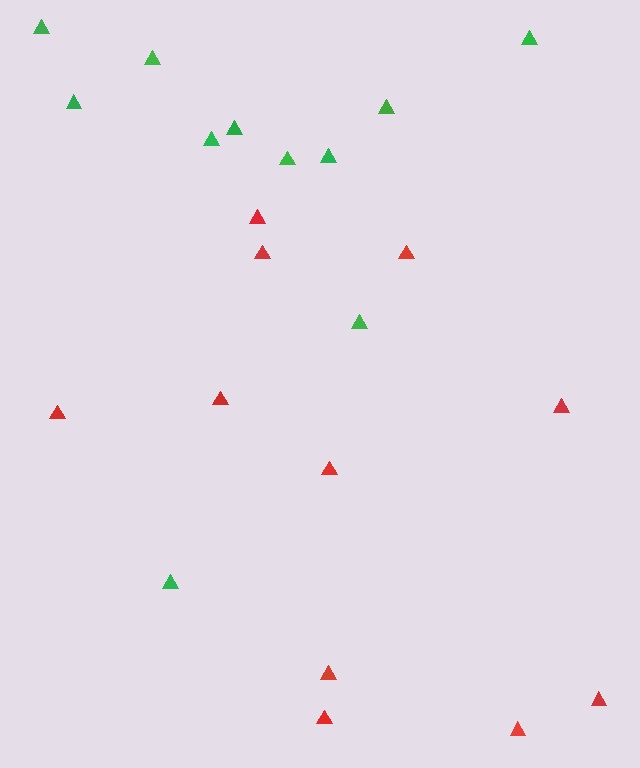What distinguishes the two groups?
There are 2 groups: one group of red triangles (11) and one group of green triangles (11).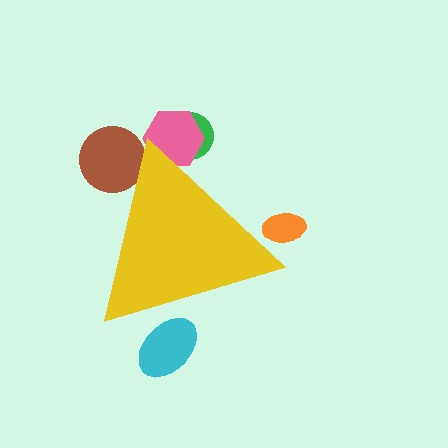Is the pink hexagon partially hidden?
Yes, the pink hexagon is partially hidden behind the yellow triangle.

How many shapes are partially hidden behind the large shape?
5 shapes are partially hidden.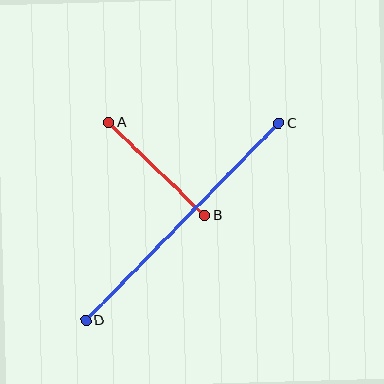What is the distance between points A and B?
The distance is approximately 133 pixels.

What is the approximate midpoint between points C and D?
The midpoint is at approximately (182, 222) pixels.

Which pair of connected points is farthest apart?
Points C and D are farthest apart.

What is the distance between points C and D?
The distance is approximately 275 pixels.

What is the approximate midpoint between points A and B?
The midpoint is at approximately (157, 169) pixels.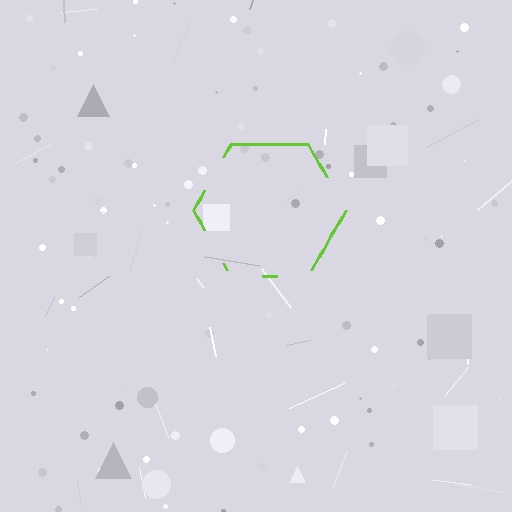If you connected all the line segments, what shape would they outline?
They would outline a hexagon.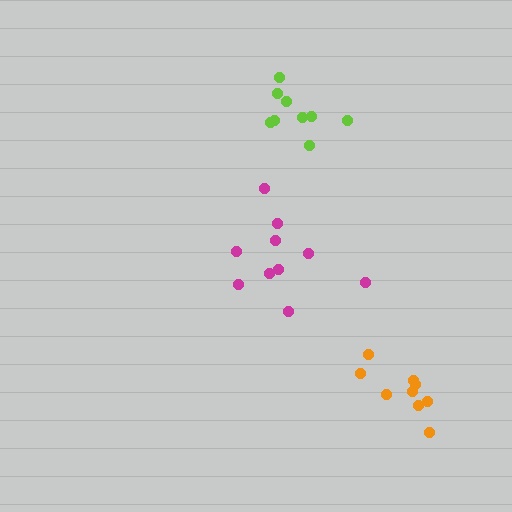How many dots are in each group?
Group 1: 9 dots, Group 2: 9 dots, Group 3: 10 dots (28 total).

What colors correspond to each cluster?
The clusters are colored: orange, lime, magenta.